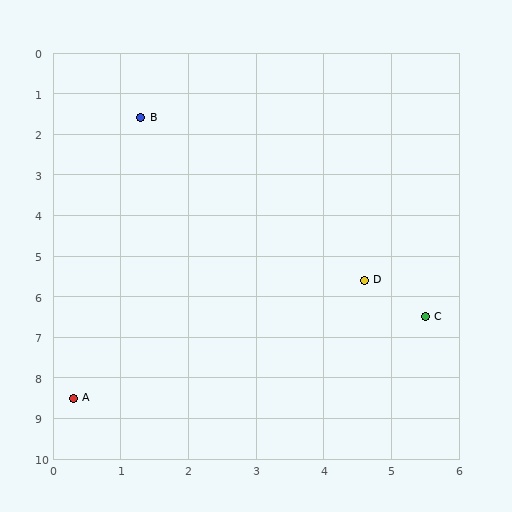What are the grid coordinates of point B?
Point B is at approximately (1.3, 1.6).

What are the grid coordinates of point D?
Point D is at approximately (4.6, 5.6).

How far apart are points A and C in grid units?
Points A and C are about 5.6 grid units apart.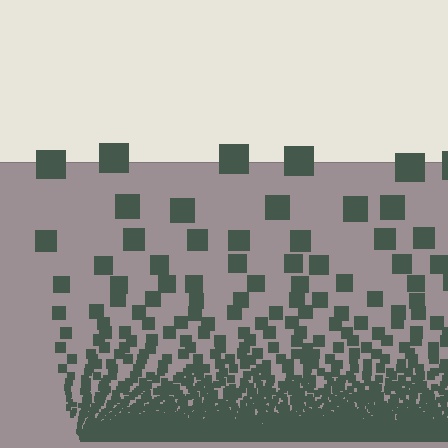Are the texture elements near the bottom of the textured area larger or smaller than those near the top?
Smaller. The gradient is inverted — elements near the bottom are smaller and denser.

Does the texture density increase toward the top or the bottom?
Density increases toward the bottom.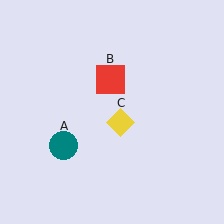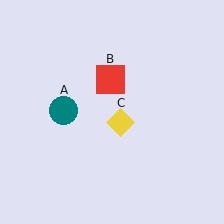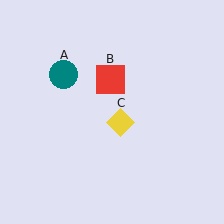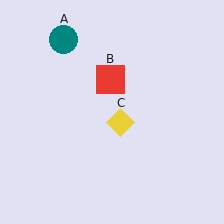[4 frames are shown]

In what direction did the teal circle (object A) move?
The teal circle (object A) moved up.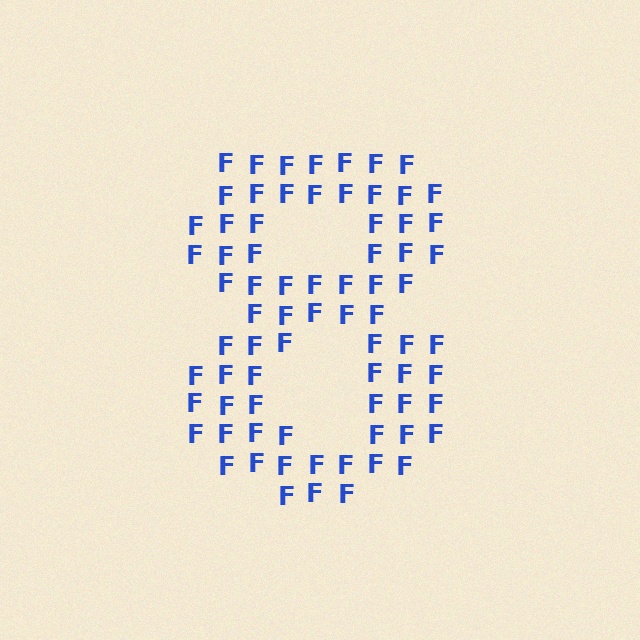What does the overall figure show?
The overall figure shows the digit 8.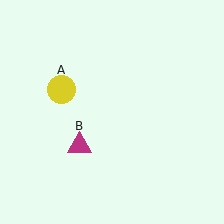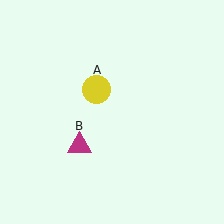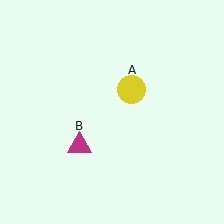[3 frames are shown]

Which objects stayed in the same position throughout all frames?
Magenta triangle (object B) remained stationary.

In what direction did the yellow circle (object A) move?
The yellow circle (object A) moved right.